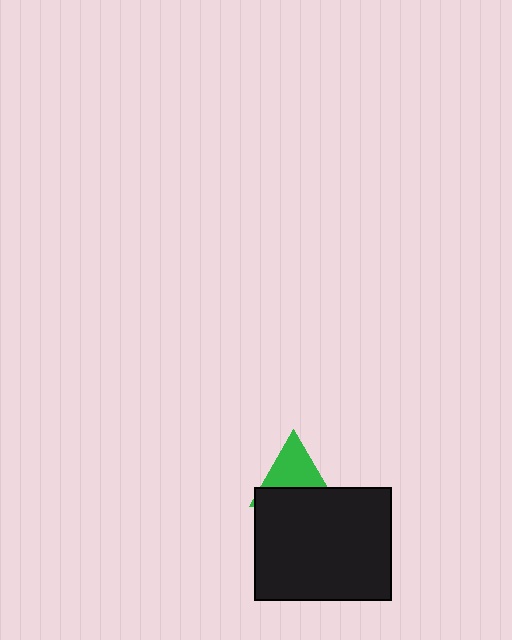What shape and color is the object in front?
The object in front is a black rectangle.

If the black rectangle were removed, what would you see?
You would see the complete green triangle.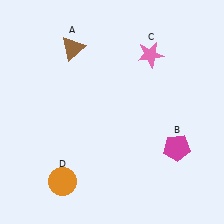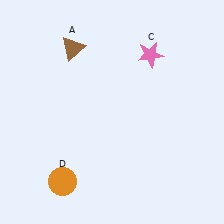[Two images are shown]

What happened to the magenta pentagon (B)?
The magenta pentagon (B) was removed in Image 2. It was in the bottom-right area of Image 1.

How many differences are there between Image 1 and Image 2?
There is 1 difference between the two images.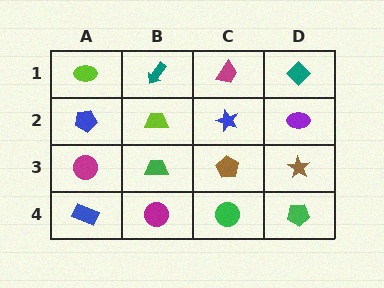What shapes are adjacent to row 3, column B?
A lime trapezoid (row 2, column B), a magenta circle (row 4, column B), a magenta circle (row 3, column A), a brown pentagon (row 3, column C).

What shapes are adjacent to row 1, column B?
A lime trapezoid (row 2, column B), a lime ellipse (row 1, column A), a magenta trapezoid (row 1, column C).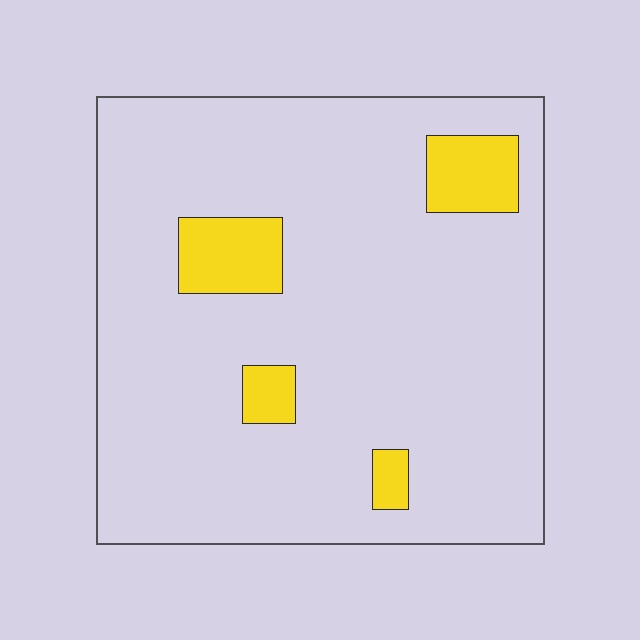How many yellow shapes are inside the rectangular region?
4.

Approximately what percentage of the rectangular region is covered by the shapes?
Approximately 10%.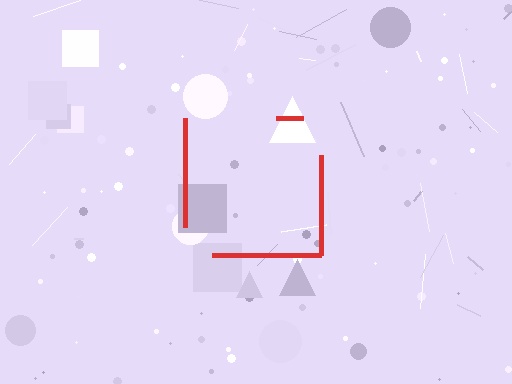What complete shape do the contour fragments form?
The contour fragments form a square.